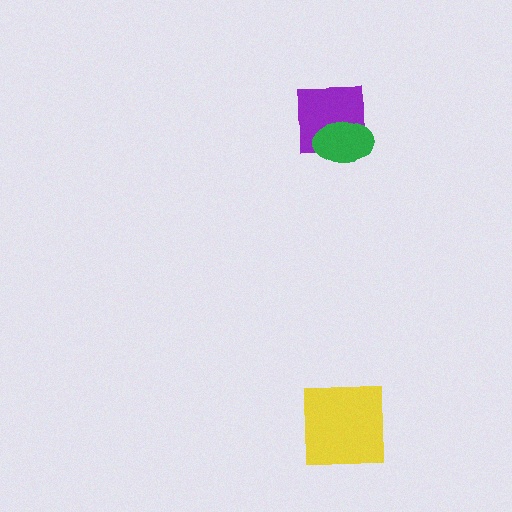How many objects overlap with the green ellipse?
1 object overlaps with the green ellipse.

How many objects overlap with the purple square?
1 object overlaps with the purple square.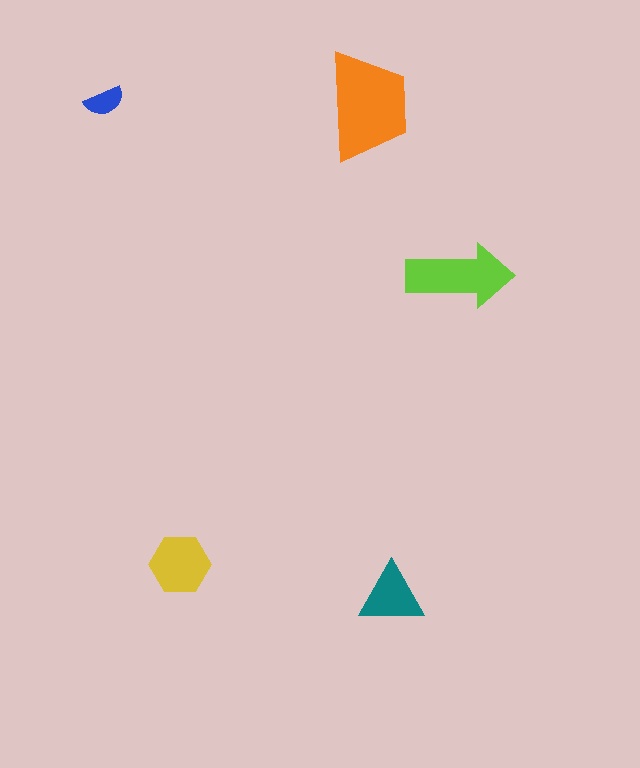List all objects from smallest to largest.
The blue semicircle, the teal triangle, the yellow hexagon, the lime arrow, the orange trapezoid.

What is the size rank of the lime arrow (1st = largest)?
2nd.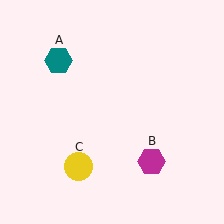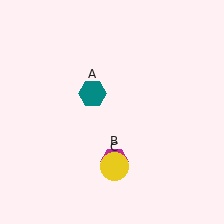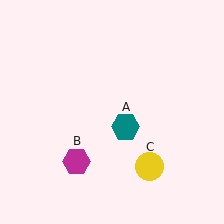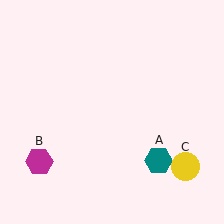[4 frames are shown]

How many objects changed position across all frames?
3 objects changed position: teal hexagon (object A), magenta hexagon (object B), yellow circle (object C).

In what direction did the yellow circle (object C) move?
The yellow circle (object C) moved right.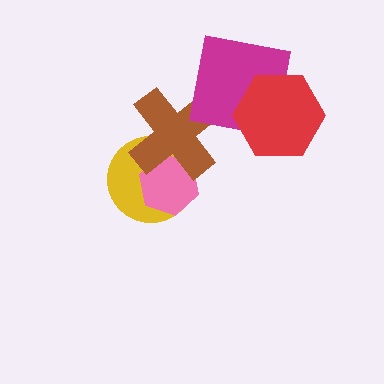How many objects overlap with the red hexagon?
1 object overlaps with the red hexagon.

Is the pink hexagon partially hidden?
Yes, it is partially covered by another shape.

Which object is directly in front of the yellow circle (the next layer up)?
The pink hexagon is directly in front of the yellow circle.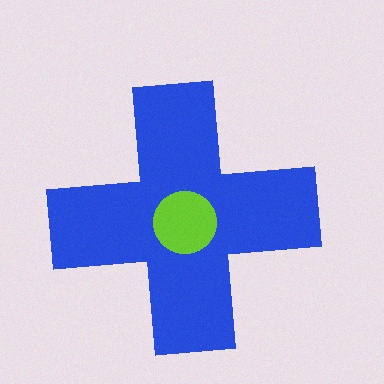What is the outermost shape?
The blue cross.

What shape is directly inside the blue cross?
The lime circle.